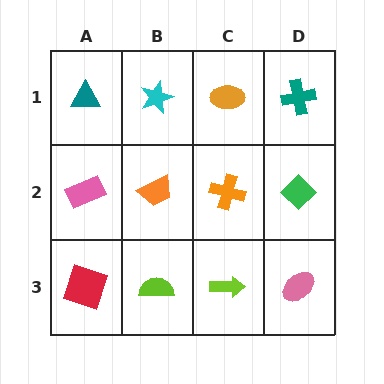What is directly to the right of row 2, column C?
A green diamond.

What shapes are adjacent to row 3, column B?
An orange trapezoid (row 2, column B), a red square (row 3, column A), a lime arrow (row 3, column C).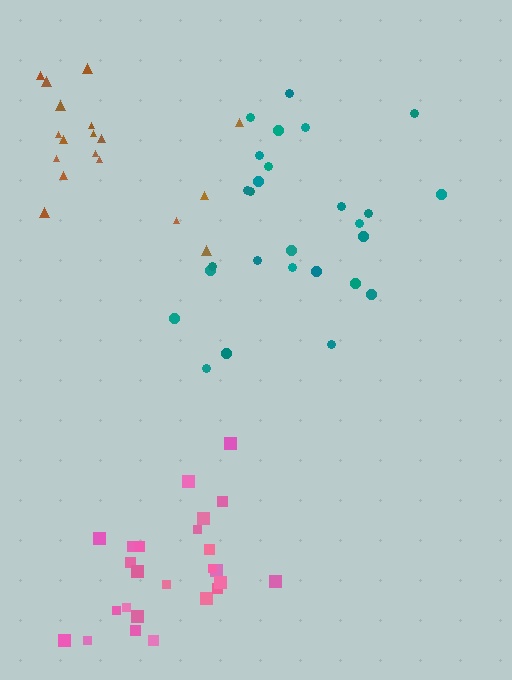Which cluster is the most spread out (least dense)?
Brown.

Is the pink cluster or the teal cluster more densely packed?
Pink.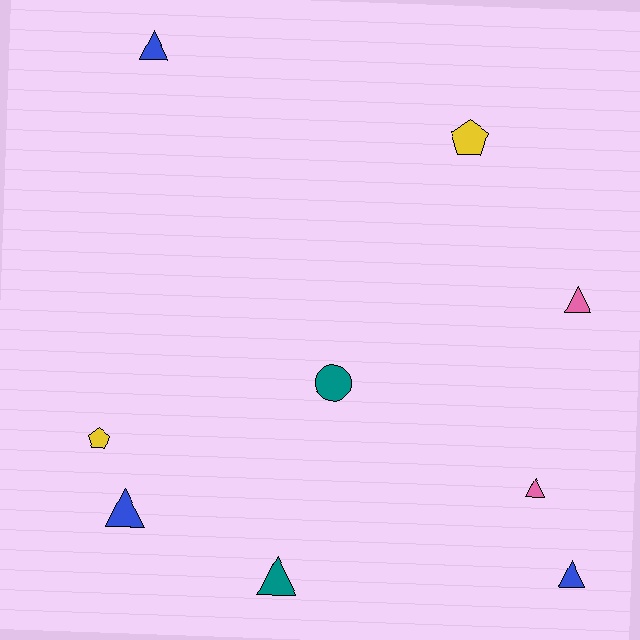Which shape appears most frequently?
Triangle, with 6 objects.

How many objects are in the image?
There are 9 objects.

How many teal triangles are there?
There is 1 teal triangle.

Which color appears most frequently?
Blue, with 3 objects.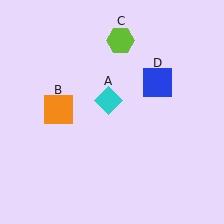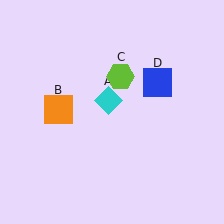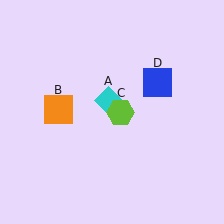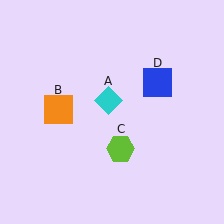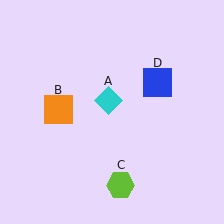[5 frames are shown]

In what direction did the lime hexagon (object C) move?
The lime hexagon (object C) moved down.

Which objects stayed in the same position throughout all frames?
Cyan diamond (object A) and orange square (object B) and blue square (object D) remained stationary.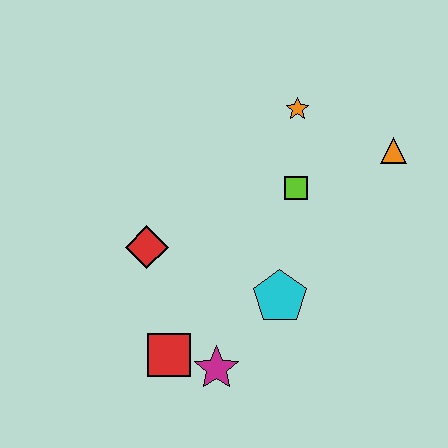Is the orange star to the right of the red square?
Yes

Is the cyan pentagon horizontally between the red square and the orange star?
Yes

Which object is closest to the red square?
The magenta star is closest to the red square.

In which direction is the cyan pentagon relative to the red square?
The cyan pentagon is to the right of the red square.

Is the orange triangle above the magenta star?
Yes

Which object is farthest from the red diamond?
The orange triangle is farthest from the red diamond.